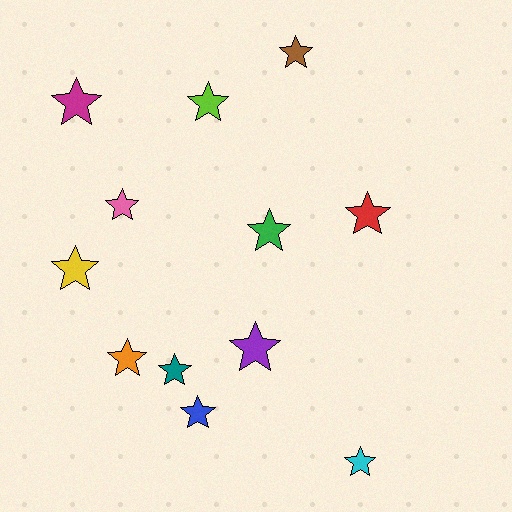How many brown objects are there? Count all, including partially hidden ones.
There is 1 brown object.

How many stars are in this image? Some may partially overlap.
There are 12 stars.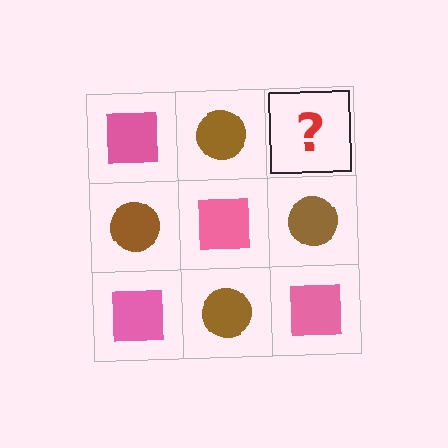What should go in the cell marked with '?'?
The missing cell should contain a pink square.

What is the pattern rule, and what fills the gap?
The rule is that it alternates pink square and brown circle in a checkerboard pattern. The gap should be filled with a pink square.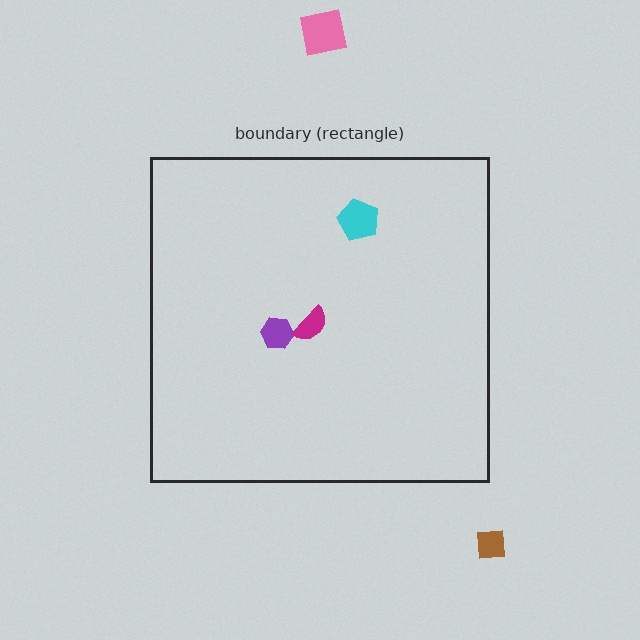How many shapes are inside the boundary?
3 inside, 2 outside.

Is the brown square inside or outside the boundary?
Outside.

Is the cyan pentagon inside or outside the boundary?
Inside.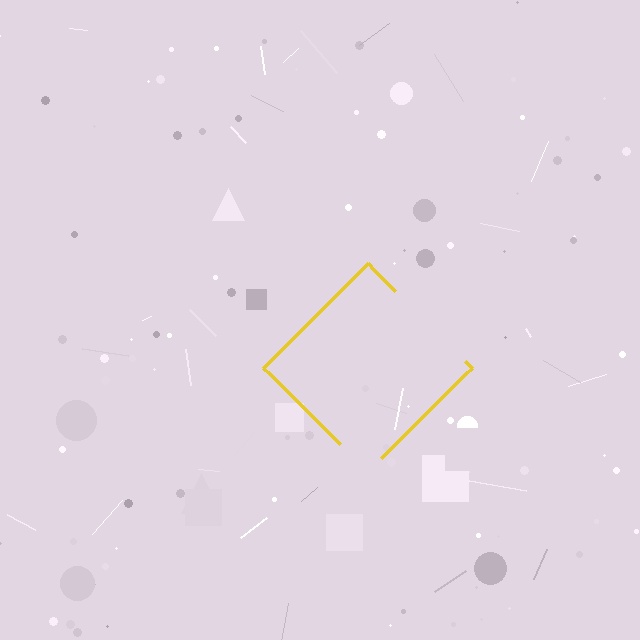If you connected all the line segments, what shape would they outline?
They would outline a diamond.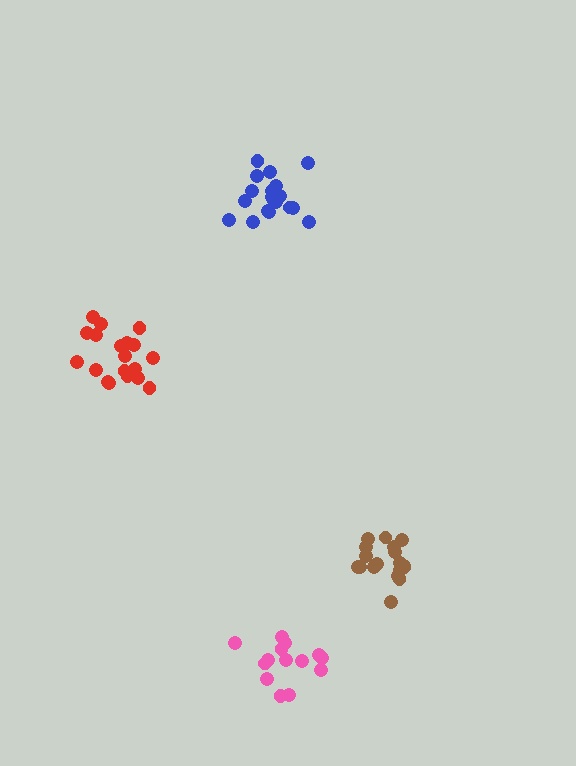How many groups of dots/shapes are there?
There are 4 groups.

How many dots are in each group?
Group 1: 14 dots, Group 2: 20 dots, Group 3: 20 dots, Group 4: 18 dots (72 total).